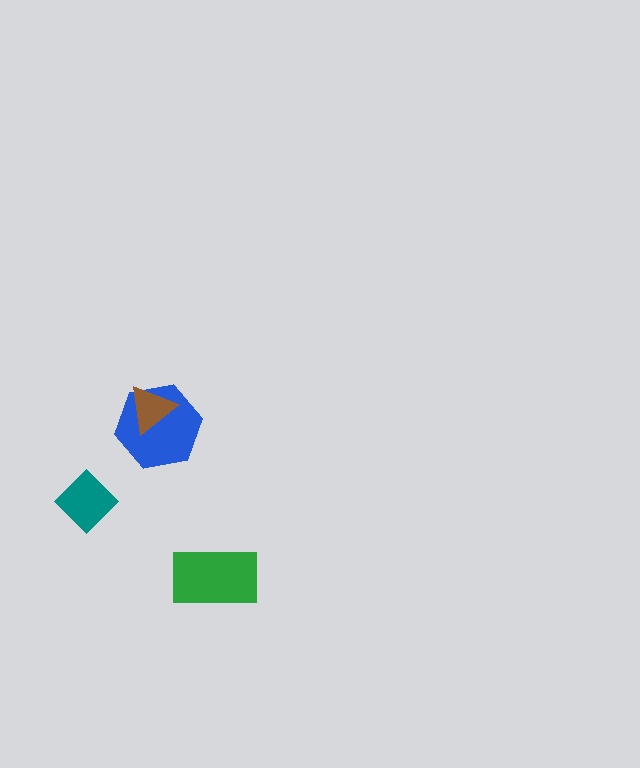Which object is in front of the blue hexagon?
The brown triangle is in front of the blue hexagon.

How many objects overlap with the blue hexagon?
1 object overlaps with the blue hexagon.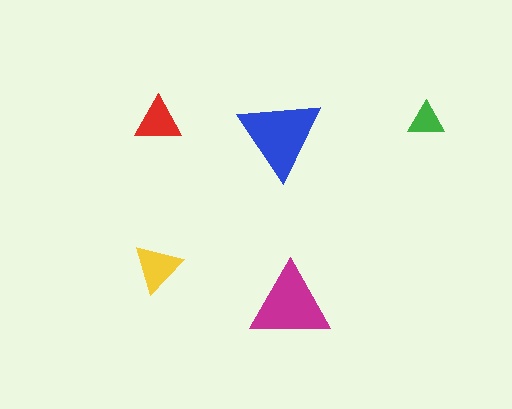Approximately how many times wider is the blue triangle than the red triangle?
About 2 times wider.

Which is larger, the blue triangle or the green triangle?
The blue one.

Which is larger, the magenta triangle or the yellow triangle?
The magenta one.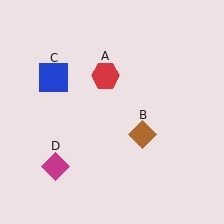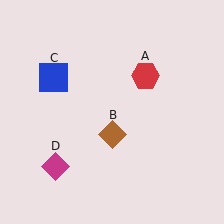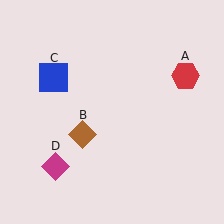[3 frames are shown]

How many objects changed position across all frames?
2 objects changed position: red hexagon (object A), brown diamond (object B).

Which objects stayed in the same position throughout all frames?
Blue square (object C) and magenta diamond (object D) remained stationary.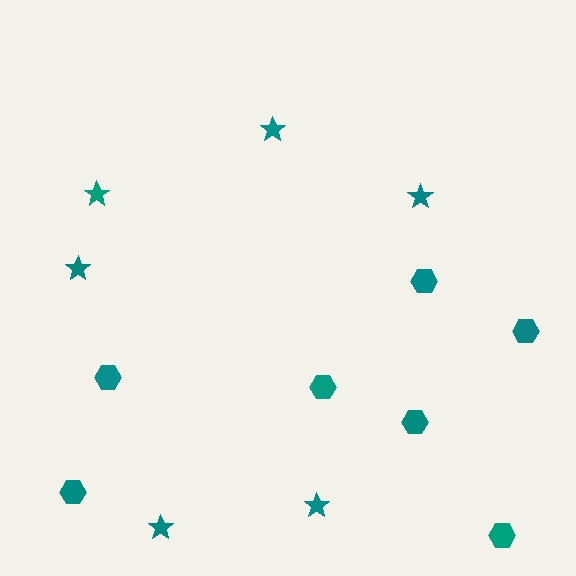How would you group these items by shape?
There are 2 groups: one group of hexagons (7) and one group of stars (6).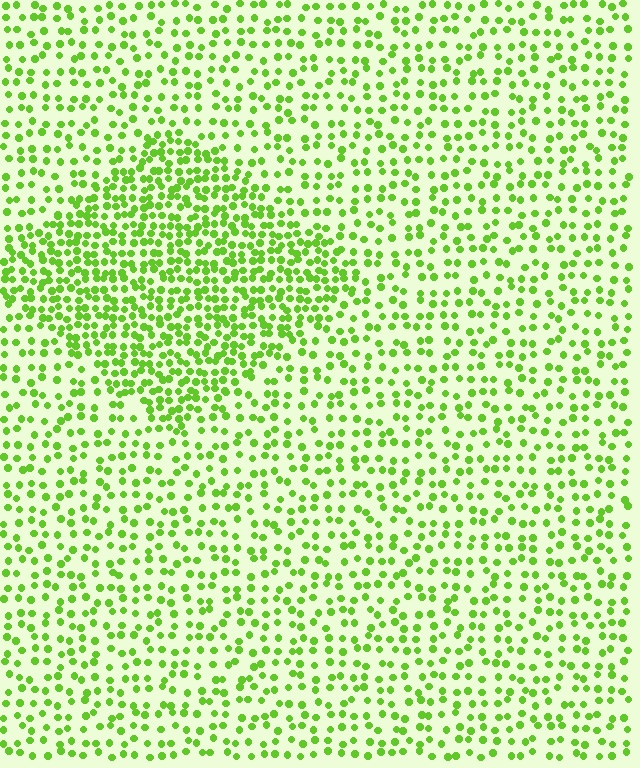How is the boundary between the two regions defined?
The boundary is defined by a change in element density (approximately 2.0x ratio). All elements are the same color, size, and shape.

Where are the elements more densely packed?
The elements are more densely packed inside the diamond boundary.